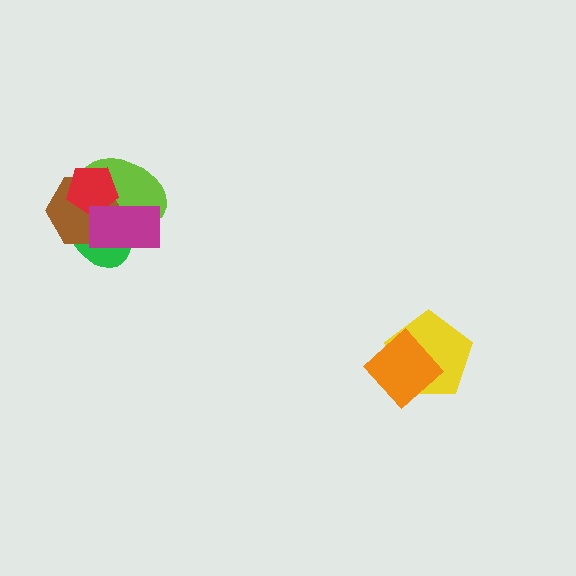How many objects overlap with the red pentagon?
4 objects overlap with the red pentagon.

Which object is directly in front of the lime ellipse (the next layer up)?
The brown hexagon is directly in front of the lime ellipse.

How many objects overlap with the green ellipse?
4 objects overlap with the green ellipse.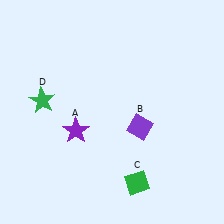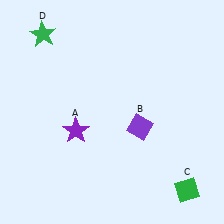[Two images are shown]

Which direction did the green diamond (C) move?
The green diamond (C) moved right.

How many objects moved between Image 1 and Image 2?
2 objects moved between the two images.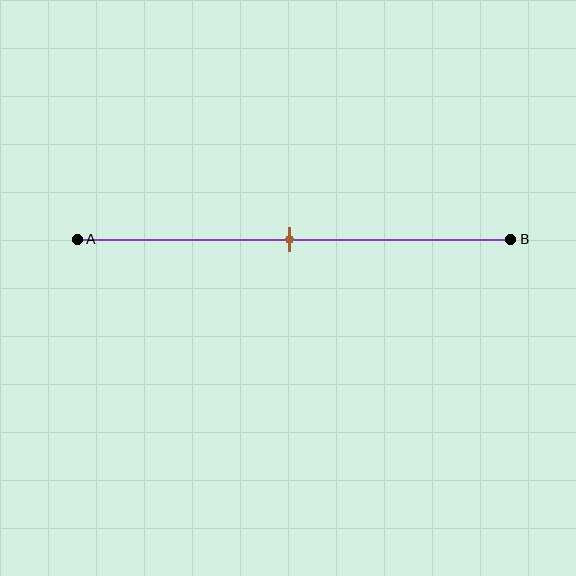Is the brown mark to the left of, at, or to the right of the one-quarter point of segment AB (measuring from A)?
The brown mark is to the right of the one-quarter point of segment AB.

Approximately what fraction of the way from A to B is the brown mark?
The brown mark is approximately 50% of the way from A to B.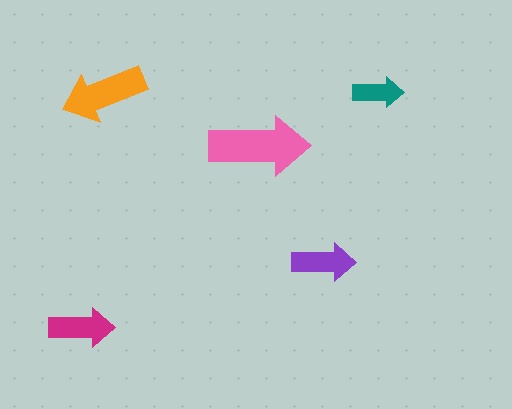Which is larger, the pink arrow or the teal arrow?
The pink one.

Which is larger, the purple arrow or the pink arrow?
The pink one.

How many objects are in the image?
There are 5 objects in the image.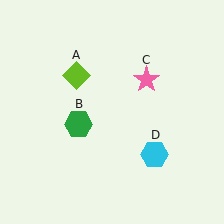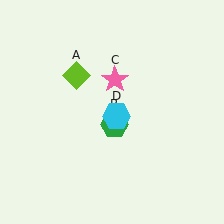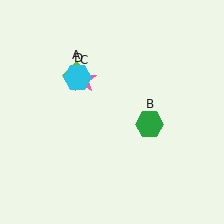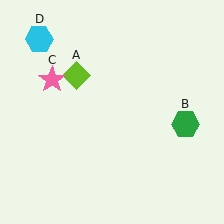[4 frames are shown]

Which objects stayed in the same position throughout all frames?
Lime diamond (object A) remained stationary.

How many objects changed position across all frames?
3 objects changed position: green hexagon (object B), pink star (object C), cyan hexagon (object D).